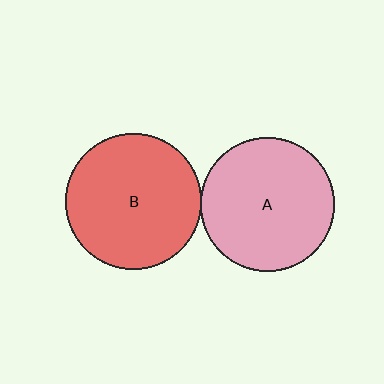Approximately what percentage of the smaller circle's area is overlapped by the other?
Approximately 5%.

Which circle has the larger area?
Circle B (red).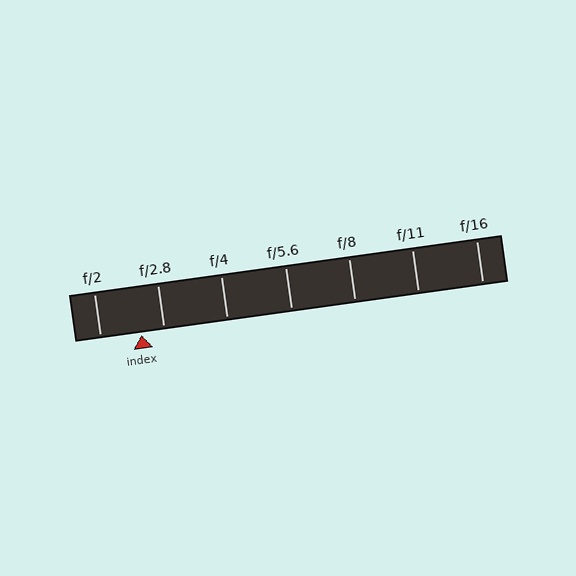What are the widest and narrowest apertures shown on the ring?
The widest aperture shown is f/2 and the narrowest is f/16.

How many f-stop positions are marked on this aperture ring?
There are 7 f-stop positions marked.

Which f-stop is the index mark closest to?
The index mark is closest to f/2.8.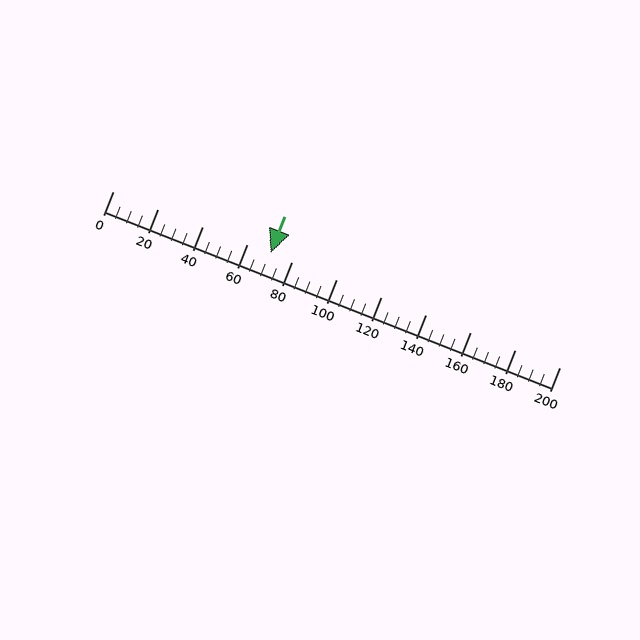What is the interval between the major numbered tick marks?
The major tick marks are spaced 20 units apart.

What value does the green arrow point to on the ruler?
The green arrow points to approximately 71.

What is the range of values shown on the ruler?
The ruler shows values from 0 to 200.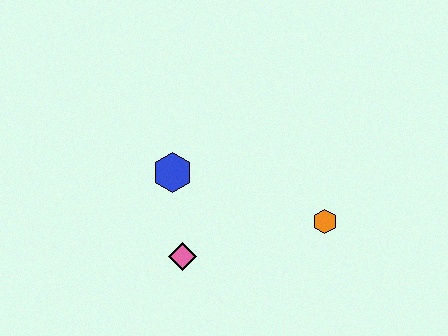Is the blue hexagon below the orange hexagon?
No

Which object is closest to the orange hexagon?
The pink diamond is closest to the orange hexagon.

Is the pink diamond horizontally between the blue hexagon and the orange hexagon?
Yes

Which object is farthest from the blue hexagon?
The orange hexagon is farthest from the blue hexagon.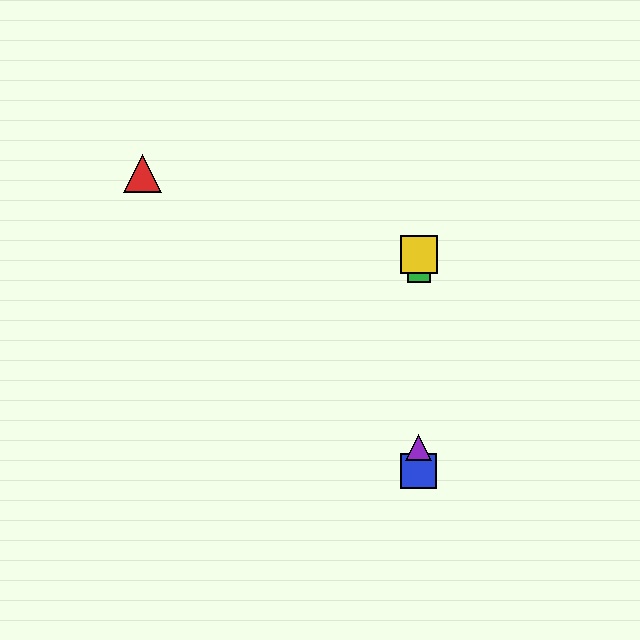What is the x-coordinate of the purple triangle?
The purple triangle is at x≈419.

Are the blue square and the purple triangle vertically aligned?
Yes, both are at x≈419.